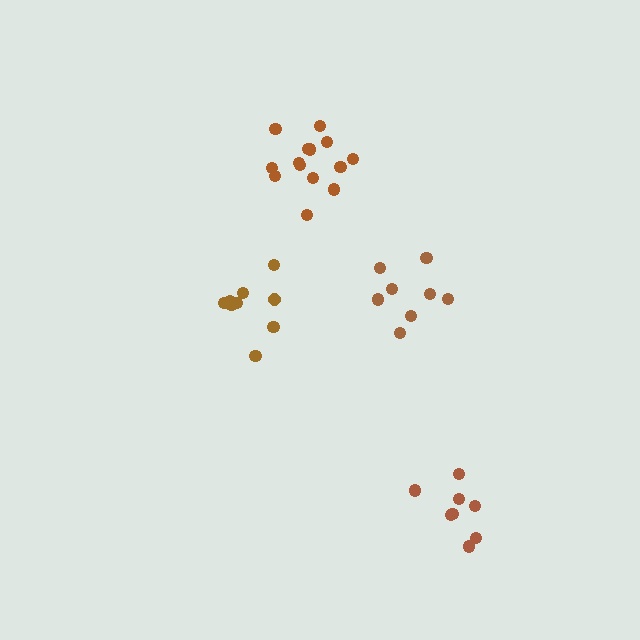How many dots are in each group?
Group 1: 9 dots, Group 2: 8 dots, Group 3: 14 dots, Group 4: 8 dots (39 total).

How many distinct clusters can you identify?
There are 4 distinct clusters.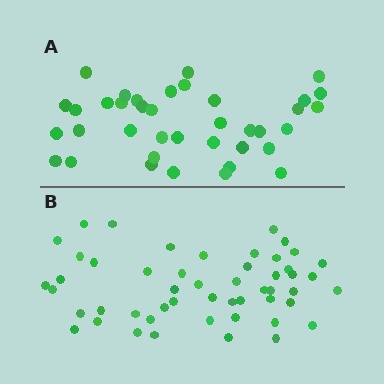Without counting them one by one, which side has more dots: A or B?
Region B (the bottom region) has more dots.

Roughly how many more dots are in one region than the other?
Region B has approximately 15 more dots than region A.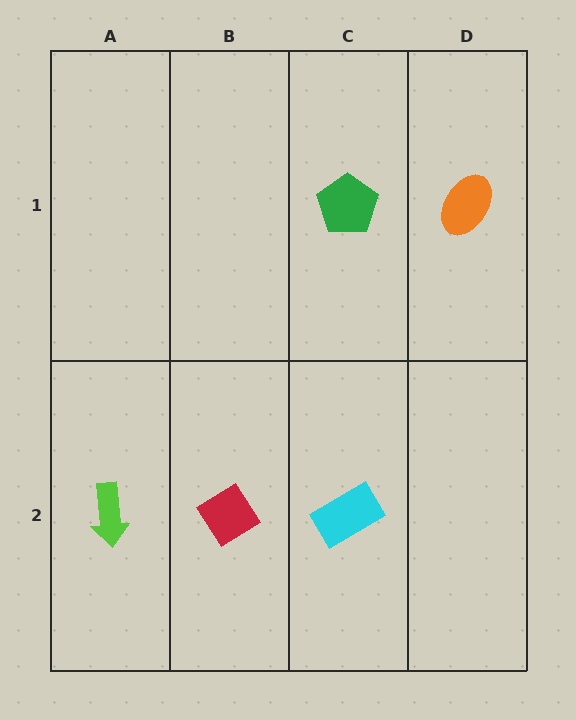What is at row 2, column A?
A lime arrow.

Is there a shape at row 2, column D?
No, that cell is empty.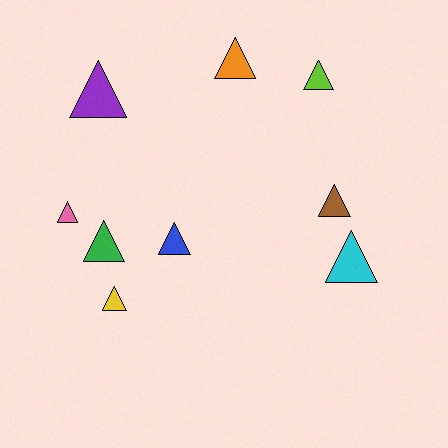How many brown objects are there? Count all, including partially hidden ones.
There is 1 brown object.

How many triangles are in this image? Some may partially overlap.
There are 9 triangles.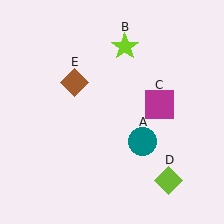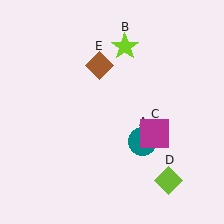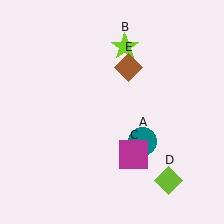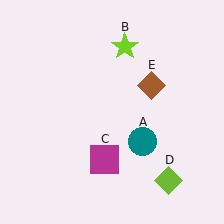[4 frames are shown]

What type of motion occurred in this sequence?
The magenta square (object C), brown diamond (object E) rotated clockwise around the center of the scene.